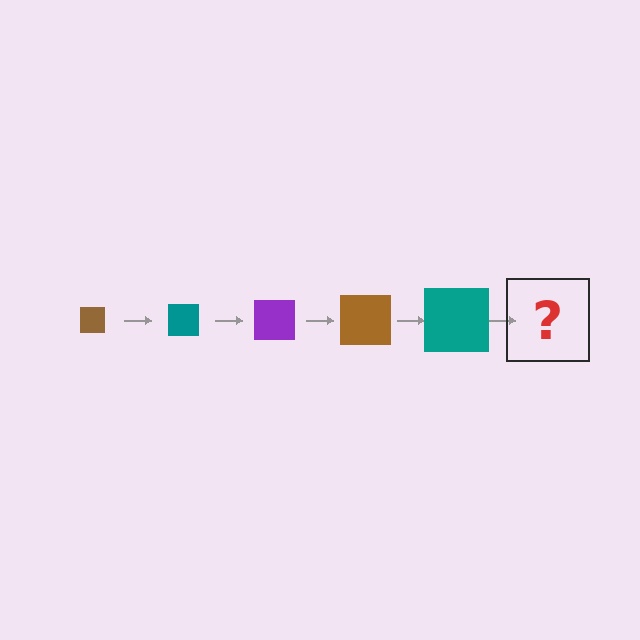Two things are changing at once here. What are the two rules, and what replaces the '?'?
The two rules are that the square grows larger each step and the color cycles through brown, teal, and purple. The '?' should be a purple square, larger than the previous one.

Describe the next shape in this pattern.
It should be a purple square, larger than the previous one.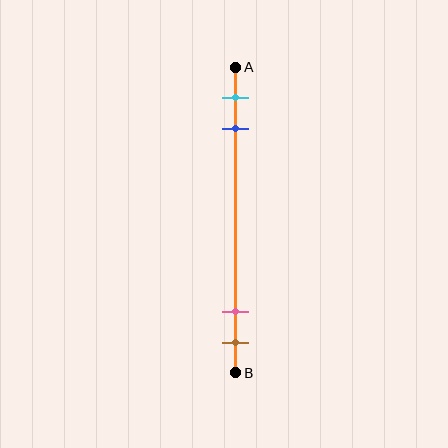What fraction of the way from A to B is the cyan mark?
The cyan mark is approximately 10% (0.1) of the way from A to B.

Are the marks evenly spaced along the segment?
No, the marks are not evenly spaced.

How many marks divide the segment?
There are 4 marks dividing the segment.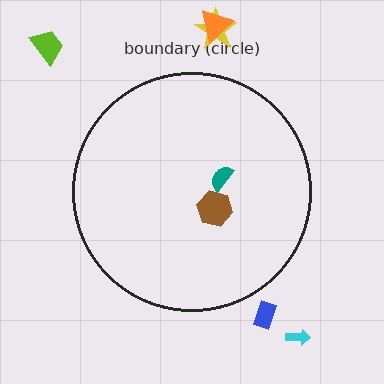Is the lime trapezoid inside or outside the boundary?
Outside.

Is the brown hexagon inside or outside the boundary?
Inside.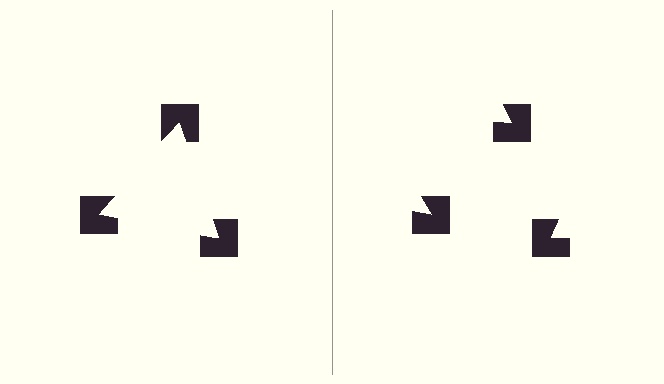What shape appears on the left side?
An illusory triangle.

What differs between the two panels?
The notched squares are positioned identically on both sides; only the wedge orientations differ. On the left they align to a triangle; on the right they are misaligned.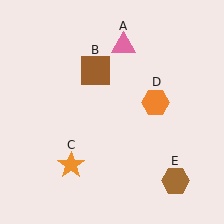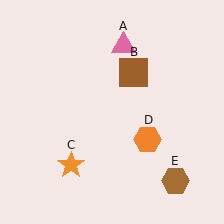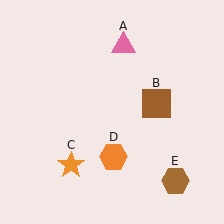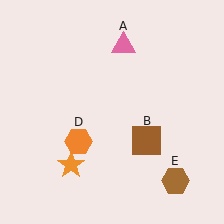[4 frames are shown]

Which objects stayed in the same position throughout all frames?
Pink triangle (object A) and orange star (object C) and brown hexagon (object E) remained stationary.